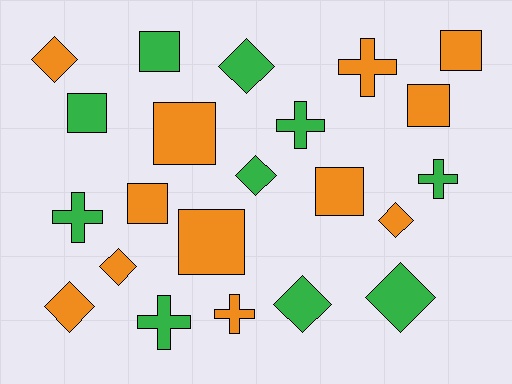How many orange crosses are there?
There are 2 orange crosses.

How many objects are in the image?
There are 22 objects.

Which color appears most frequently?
Orange, with 12 objects.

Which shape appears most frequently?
Square, with 8 objects.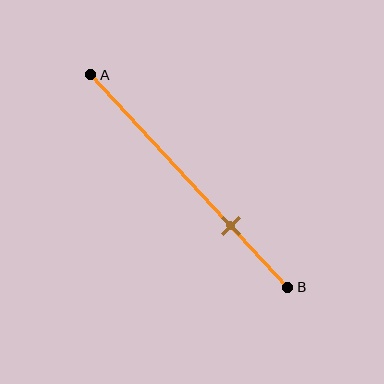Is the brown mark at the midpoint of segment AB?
No, the mark is at about 70% from A, not at the 50% midpoint.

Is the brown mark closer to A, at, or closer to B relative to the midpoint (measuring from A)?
The brown mark is closer to point B than the midpoint of segment AB.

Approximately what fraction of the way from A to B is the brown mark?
The brown mark is approximately 70% of the way from A to B.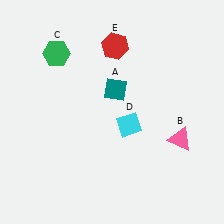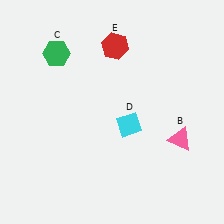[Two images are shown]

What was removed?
The teal diamond (A) was removed in Image 2.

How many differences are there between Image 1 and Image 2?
There is 1 difference between the two images.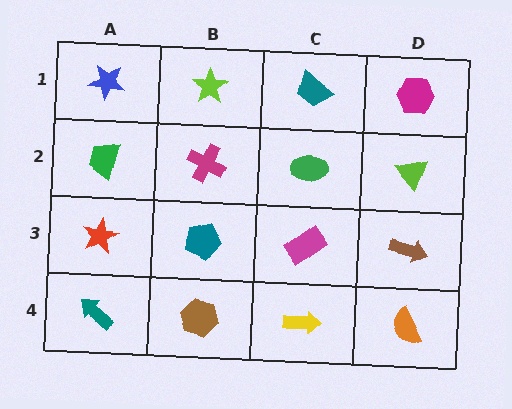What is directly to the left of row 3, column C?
A teal pentagon.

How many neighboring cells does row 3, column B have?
4.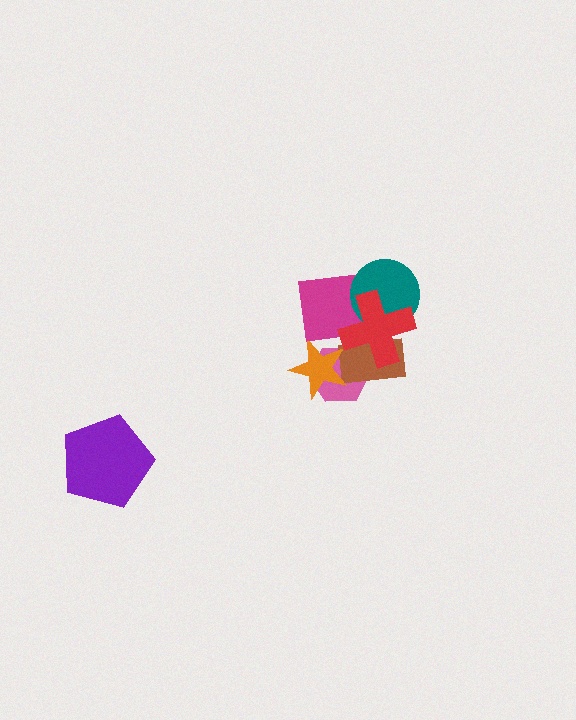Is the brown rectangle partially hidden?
Yes, it is partially covered by another shape.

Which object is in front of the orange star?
The magenta rectangle is in front of the orange star.